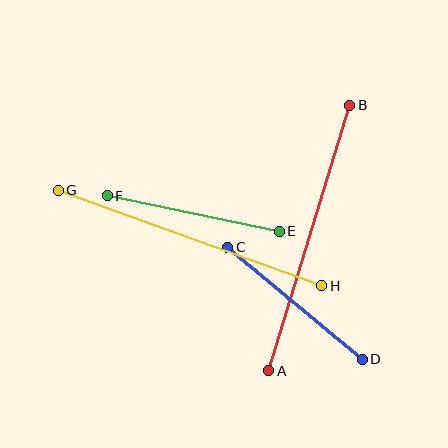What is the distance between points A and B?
The distance is approximately 277 pixels.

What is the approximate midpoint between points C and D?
The midpoint is at approximately (295, 303) pixels.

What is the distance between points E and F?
The distance is approximately 175 pixels.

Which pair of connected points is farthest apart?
Points G and H are farthest apart.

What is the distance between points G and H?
The distance is approximately 280 pixels.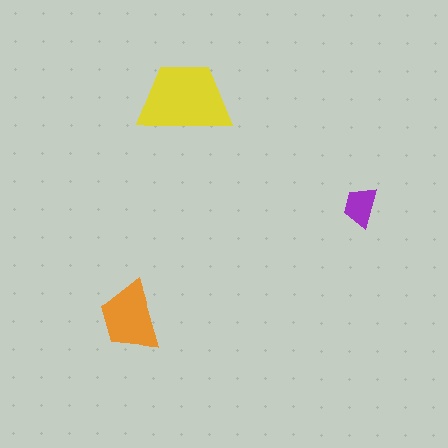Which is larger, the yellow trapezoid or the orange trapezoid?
The yellow one.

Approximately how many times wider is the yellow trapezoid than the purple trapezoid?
About 2.5 times wider.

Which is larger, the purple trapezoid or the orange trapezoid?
The orange one.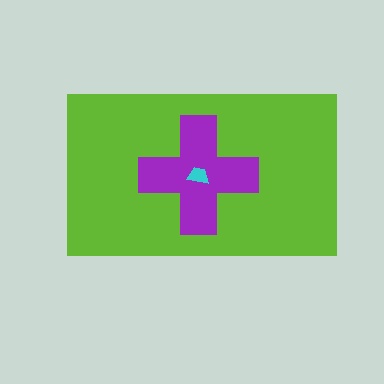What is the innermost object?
The cyan trapezoid.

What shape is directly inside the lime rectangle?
The purple cross.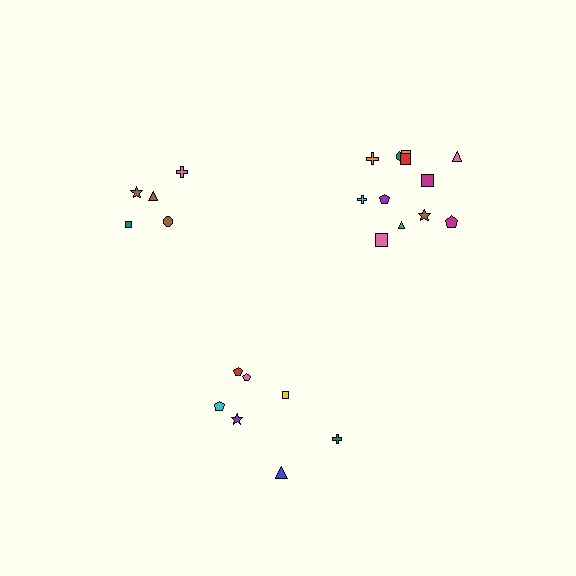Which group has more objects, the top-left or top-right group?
The top-right group.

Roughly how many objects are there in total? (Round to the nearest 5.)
Roughly 25 objects in total.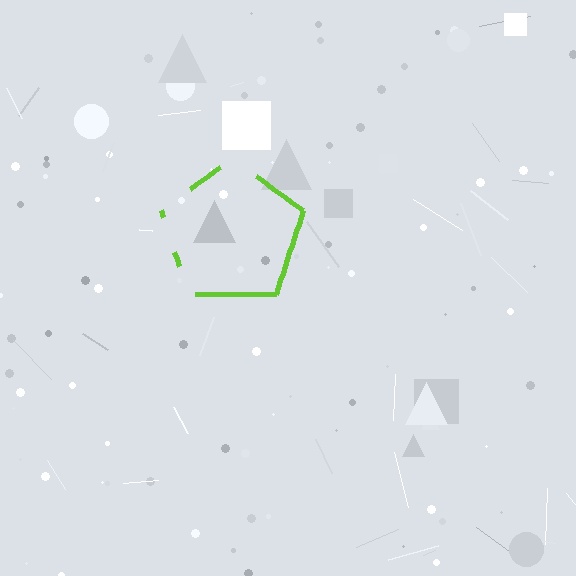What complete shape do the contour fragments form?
The contour fragments form a pentagon.